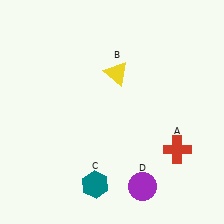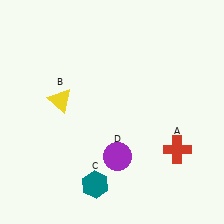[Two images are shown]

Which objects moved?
The objects that moved are: the yellow triangle (B), the purple circle (D).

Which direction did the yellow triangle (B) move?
The yellow triangle (B) moved left.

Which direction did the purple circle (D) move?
The purple circle (D) moved up.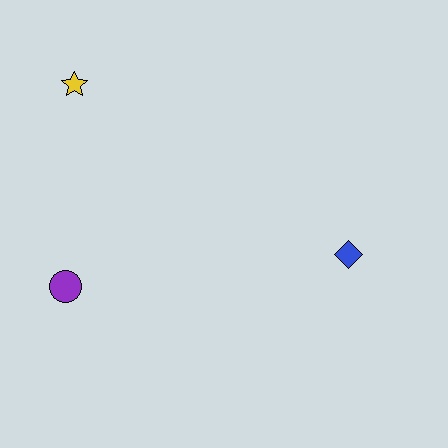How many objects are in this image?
There are 3 objects.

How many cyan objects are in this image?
There are no cyan objects.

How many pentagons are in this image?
There are no pentagons.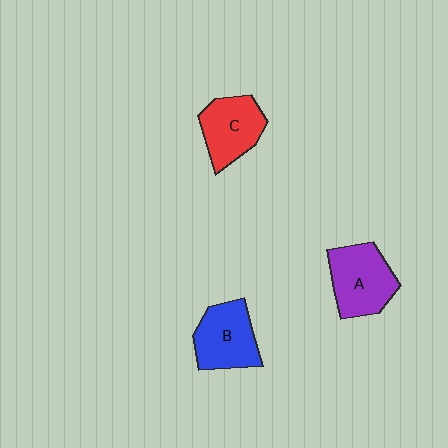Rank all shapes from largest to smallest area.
From largest to smallest: A (purple), B (blue), C (red).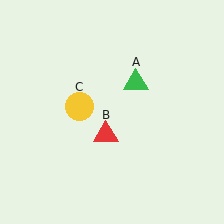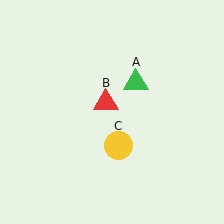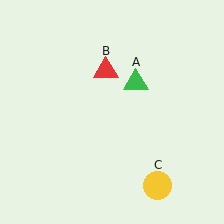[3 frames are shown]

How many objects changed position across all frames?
2 objects changed position: red triangle (object B), yellow circle (object C).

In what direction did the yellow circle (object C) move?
The yellow circle (object C) moved down and to the right.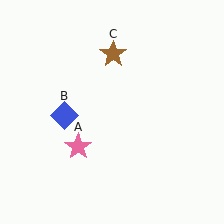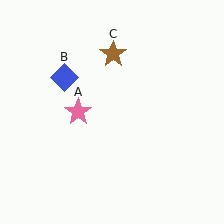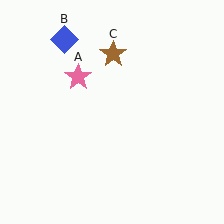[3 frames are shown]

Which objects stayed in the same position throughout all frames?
Brown star (object C) remained stationary.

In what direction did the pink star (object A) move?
The pink star (object A) moved up.